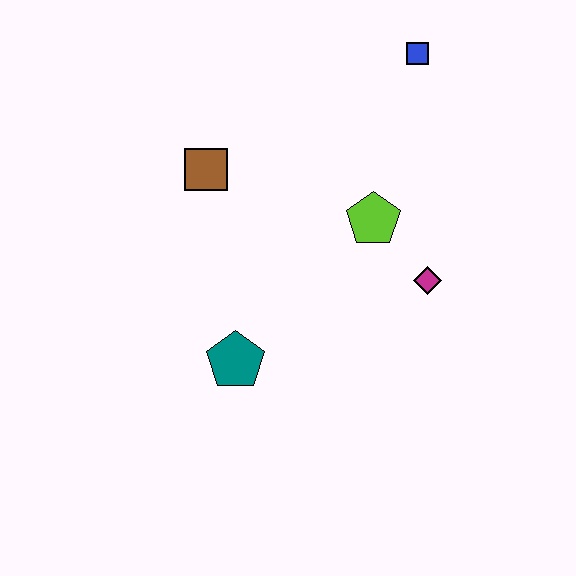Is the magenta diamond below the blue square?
Yes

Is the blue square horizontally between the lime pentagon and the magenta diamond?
Yes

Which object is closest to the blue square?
The lime pentagon is closest to the blue square.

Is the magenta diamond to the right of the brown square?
Yes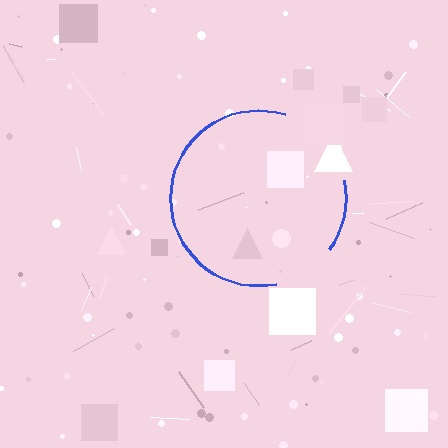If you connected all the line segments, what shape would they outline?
They would outline a circle.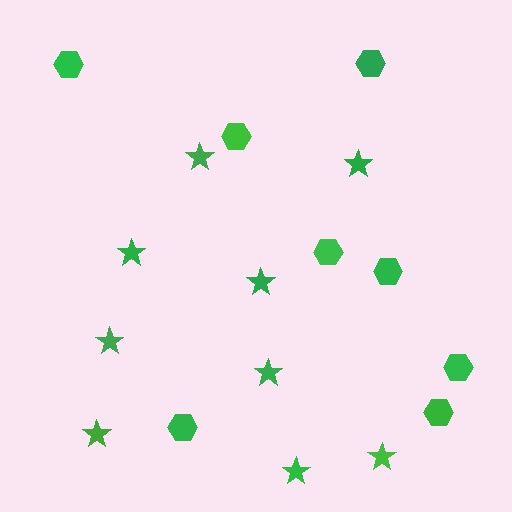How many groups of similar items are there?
There are 2 groups: one group of stars (9) and one group of hexagons (8).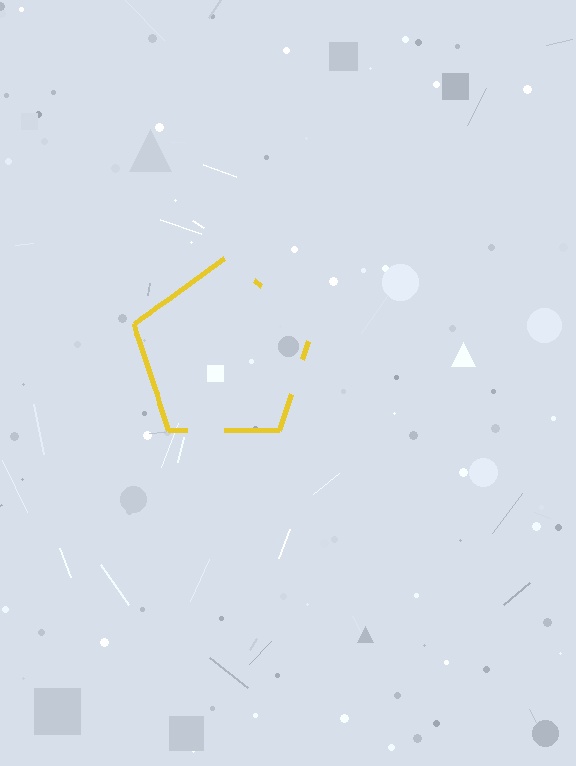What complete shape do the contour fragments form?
The contour fragments form a pentagon.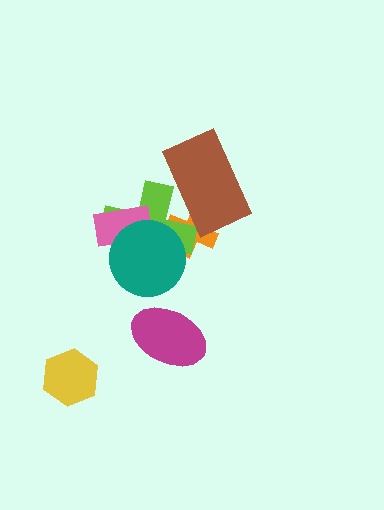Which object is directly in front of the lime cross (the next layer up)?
The brown rectangle is directly in front of the lime cross.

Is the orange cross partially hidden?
Yes, it is partially covered by another shape.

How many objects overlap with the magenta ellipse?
0 objects overlap with the magenta ellipse.